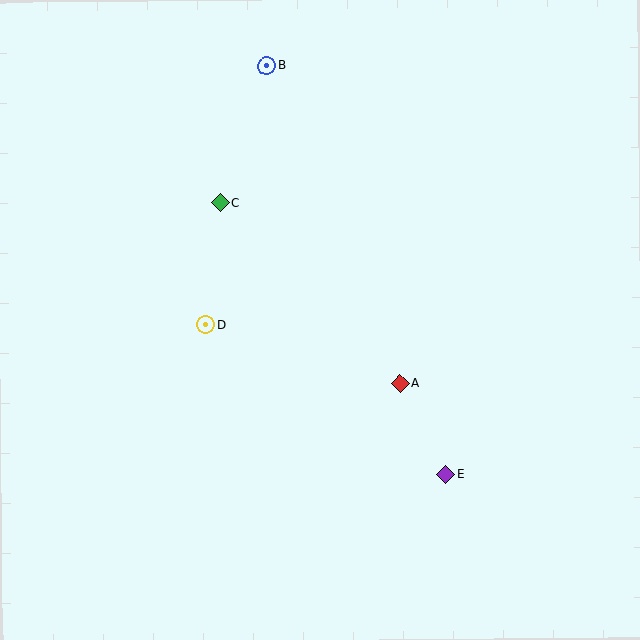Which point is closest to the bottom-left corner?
Point D is closest to the bottom-left corner.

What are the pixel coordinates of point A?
Point A is at (400, 384).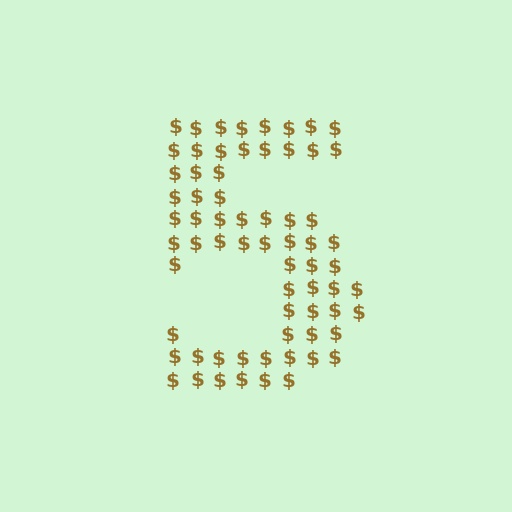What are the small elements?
The small elements are dollar signs.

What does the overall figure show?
The overall figure shows the digit 5.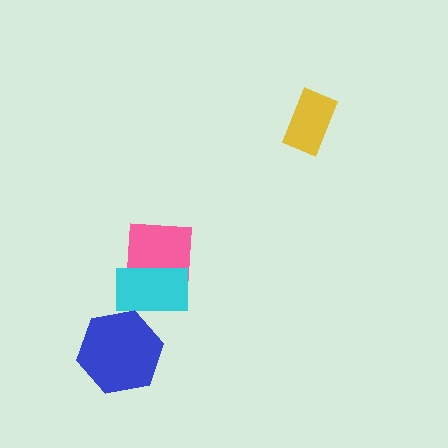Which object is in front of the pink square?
The cyan rectangle is in front of the pink square.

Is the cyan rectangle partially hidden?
Yes, it is partially covered by another shape.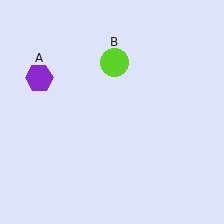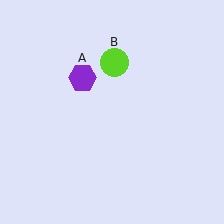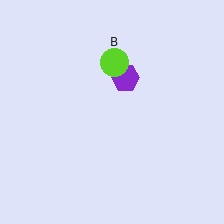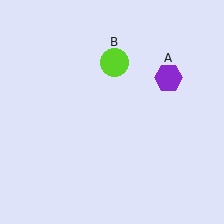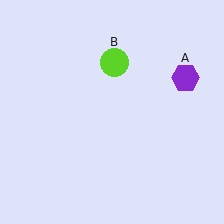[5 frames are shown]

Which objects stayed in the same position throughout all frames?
Lime circle (object B) remained stationary.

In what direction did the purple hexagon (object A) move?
The purple hexagon (object A) moved right.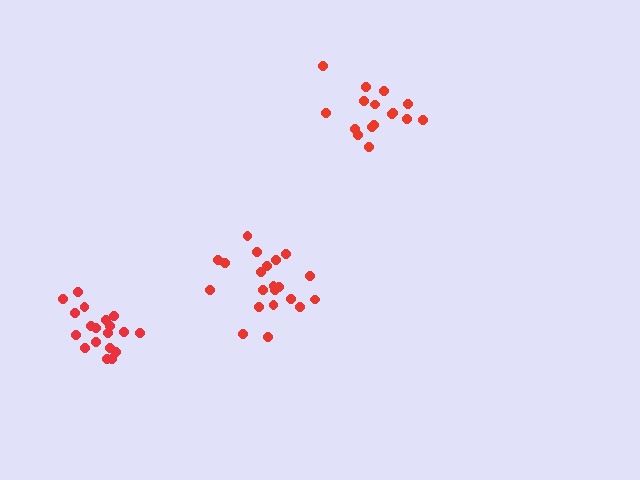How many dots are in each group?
Group 1: 21 dots, Group 2: 16 dots, Group 3: 19 dots (56 total).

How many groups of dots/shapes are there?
There are 3 groups.